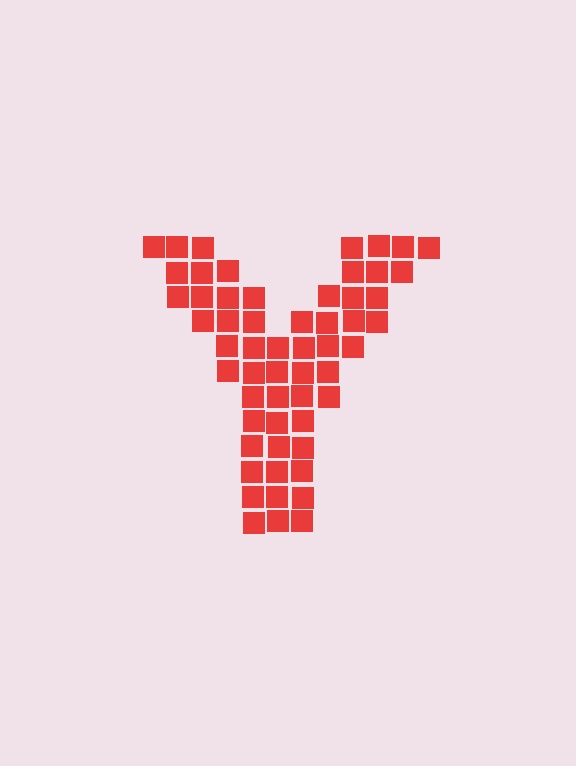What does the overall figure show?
The overall figure shows the letter Y.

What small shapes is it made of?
It is made of small squares.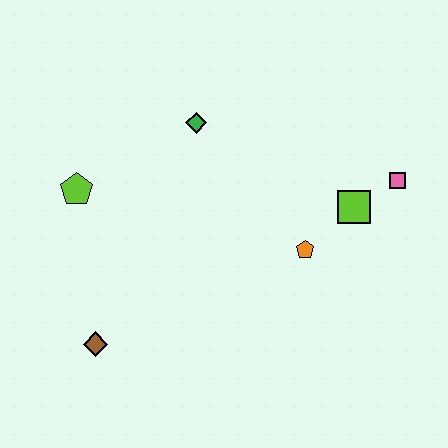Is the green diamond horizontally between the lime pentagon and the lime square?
Yes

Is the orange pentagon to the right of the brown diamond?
Yes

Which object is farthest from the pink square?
The brown diamond is farthest from the pink square.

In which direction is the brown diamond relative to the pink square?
The brown diamond is to the left of the pink square.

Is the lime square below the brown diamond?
No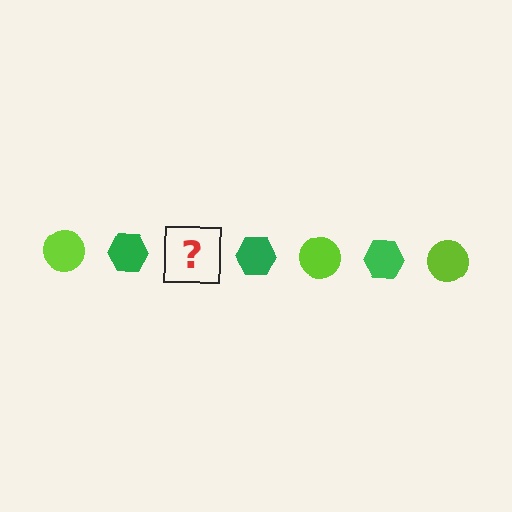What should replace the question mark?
The question mark should be replaced with a lime circle.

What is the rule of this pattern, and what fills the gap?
The rule is that the pattern alternates between lime circle and green hexagon. The gap should be filled with a lime circle.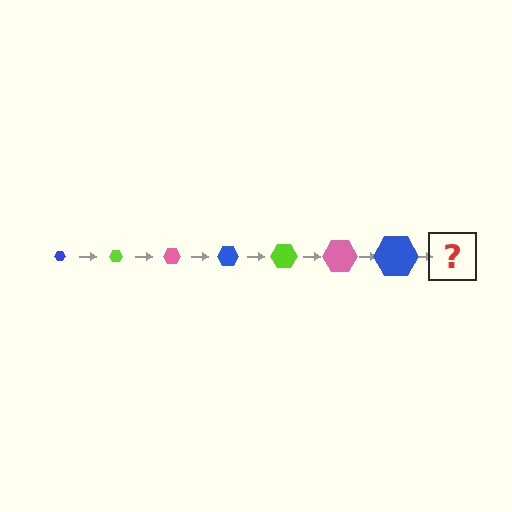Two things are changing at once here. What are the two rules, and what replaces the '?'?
The two rules are that the hexagon grows larger each step and the color cycles through blue, lime, and pink. The '?' should be a lime hexagon, larger than the previous one.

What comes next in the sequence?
The next element should be a lime hexagon, larger than the previous one.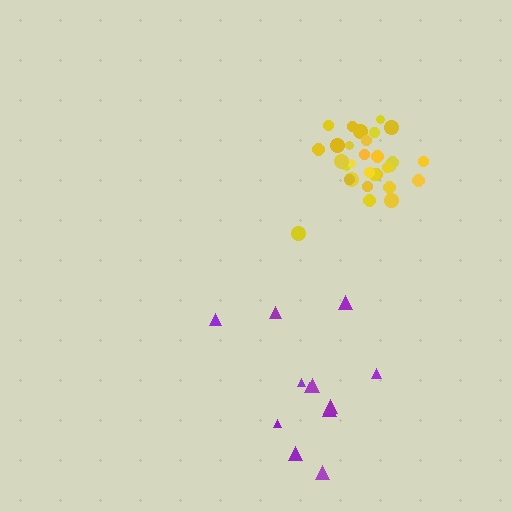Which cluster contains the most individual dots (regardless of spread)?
Yellow (30).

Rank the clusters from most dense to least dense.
yellow, purple.